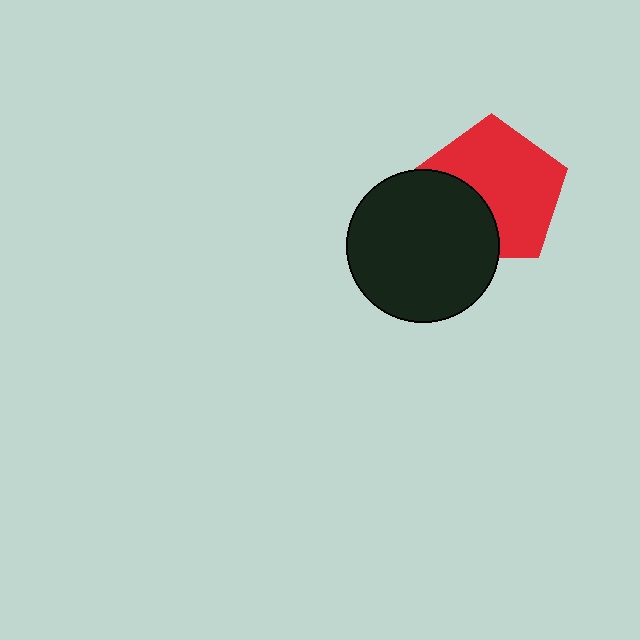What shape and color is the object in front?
The object in front is a black circle.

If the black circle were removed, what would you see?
You would see the complete red pentagon.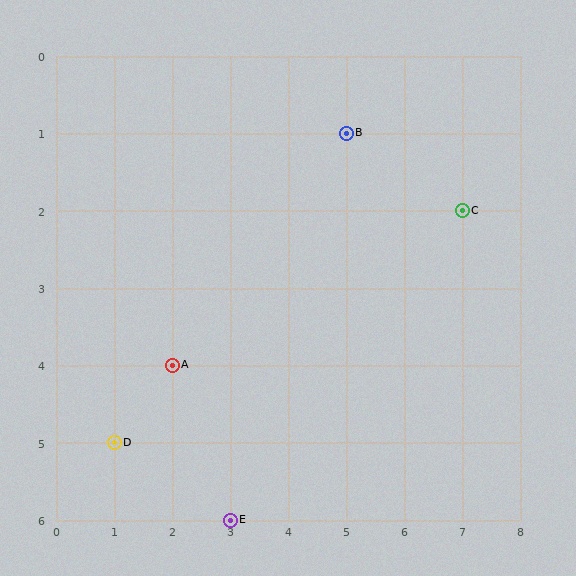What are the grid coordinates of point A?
Point A is at grid coordinates (2, 4).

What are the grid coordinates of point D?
Point D is at grid coordinates (1, 5).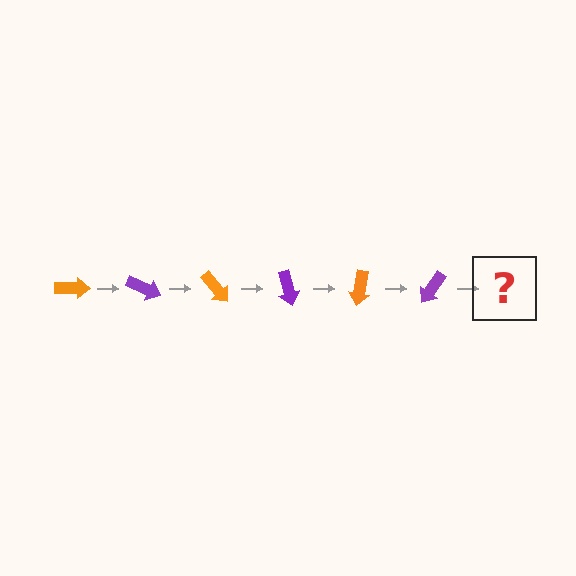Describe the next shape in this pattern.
It should be an orange arrow, rotated 150 degrees from the start.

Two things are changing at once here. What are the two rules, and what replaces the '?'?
The two rules are that it rotates 25 degrees each step and the color cycles through orange and purple. The '?' should be an orange arrow, rotated 150 degrees from the start.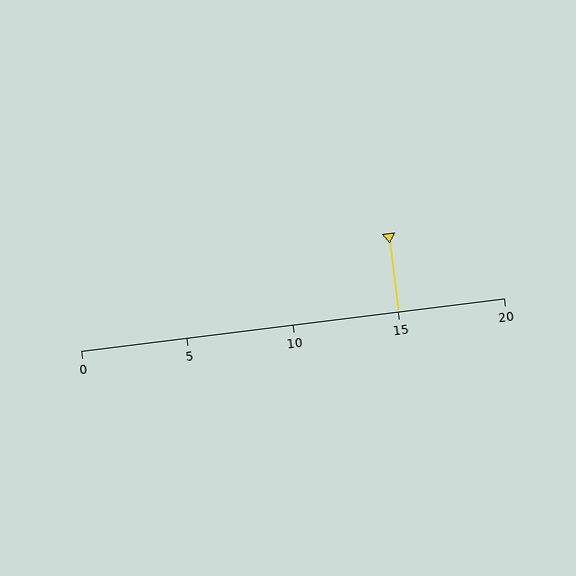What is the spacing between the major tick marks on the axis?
The major ticks are spaced 5 apart.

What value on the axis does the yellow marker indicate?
The marker indicates approximately 15.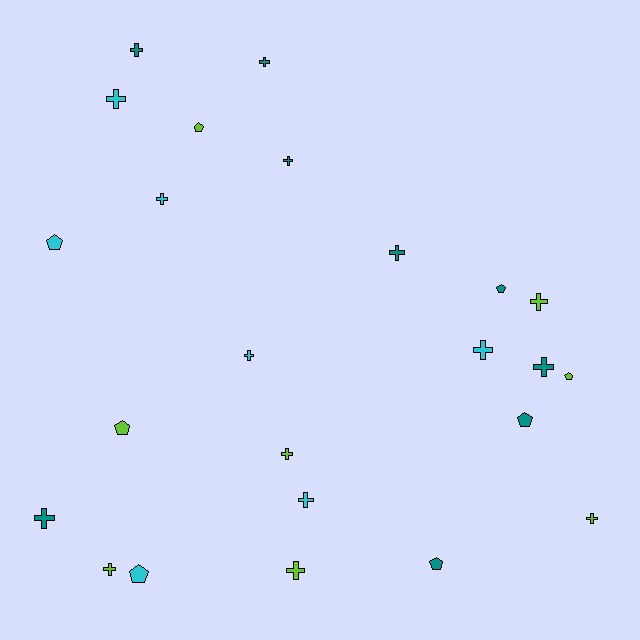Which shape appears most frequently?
Cross, with 16 objects.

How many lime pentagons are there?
There are 3 lime pentagons.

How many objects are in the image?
There are 24 objects.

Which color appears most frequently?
Teal, with 9 objects.